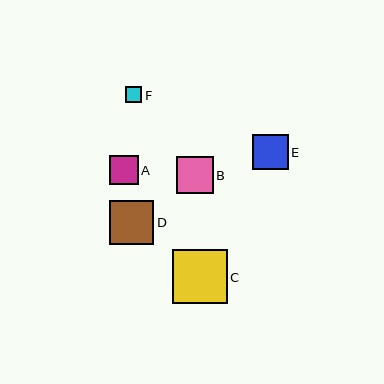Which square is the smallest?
Square F is the smallest with a size of approximately 16 pixels.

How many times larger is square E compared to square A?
Square E is approximately 1.3 times the size of square A.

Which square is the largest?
Square C is the largest with a size of approximately 55 pixels.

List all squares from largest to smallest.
From largest to smallest: C, D, B, E, A, F.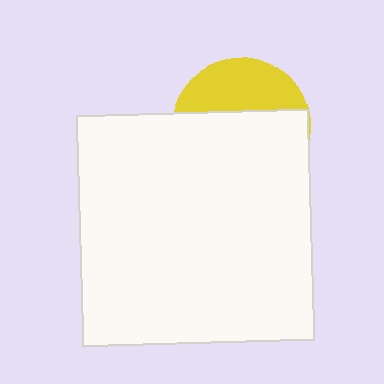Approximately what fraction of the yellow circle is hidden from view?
Roughly 65% of the yellow circle is hidden behind the white square.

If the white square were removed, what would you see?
You would see the complete yellow circle.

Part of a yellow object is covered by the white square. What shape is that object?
It is a circle.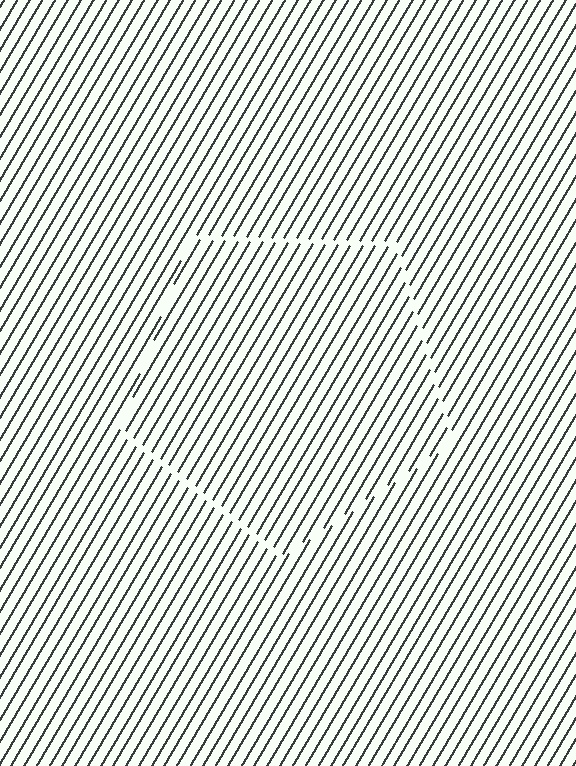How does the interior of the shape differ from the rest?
The interior of the shape contains the same grating, shifted by half a period — the contour is defined by the phase discontinuity where line-ends from the inner and outer gratings abut.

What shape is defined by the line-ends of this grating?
An illusory pentagon. The interior of the shape contains the same grating, shifted by half a period — the contour is defined by the phase discontinuity where line-ends from the inner and outer gratings abut.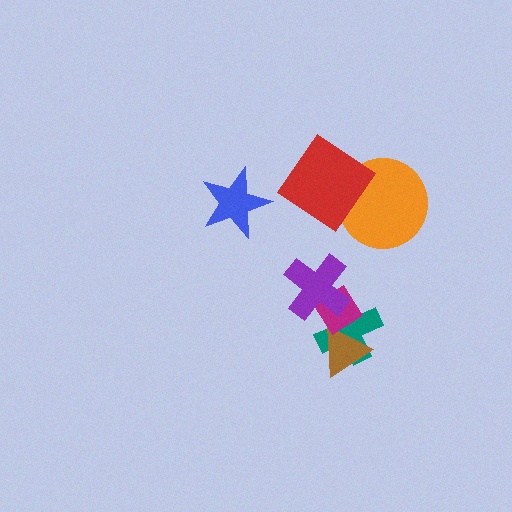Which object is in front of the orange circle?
The red diamond is in front of the orange circle.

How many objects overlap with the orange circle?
1 object overlaps with the orange circle.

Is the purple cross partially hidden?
No, no other shape covers it.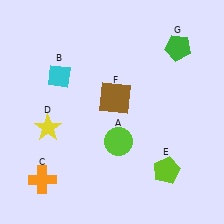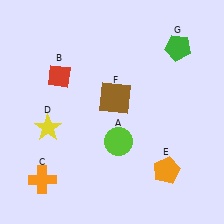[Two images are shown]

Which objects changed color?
B changed from cyan to red. E changed from lime to orange.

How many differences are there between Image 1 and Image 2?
There are 2 differences between the two images.